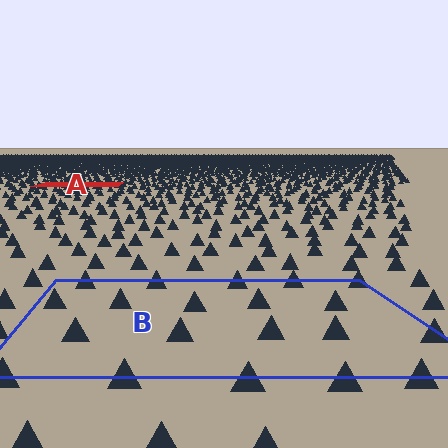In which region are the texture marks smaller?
The texture marks are smaller in region A, because it is farther away.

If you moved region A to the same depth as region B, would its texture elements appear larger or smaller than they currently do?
They would appear larger. At a closer depth, the same texture elements are projected at a bigger on-screen size.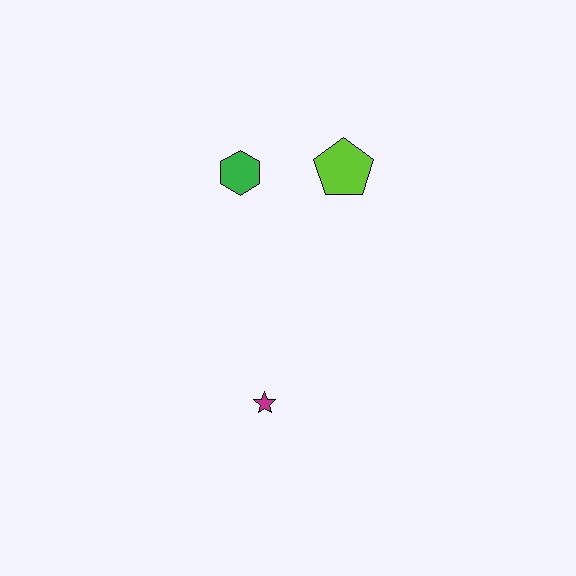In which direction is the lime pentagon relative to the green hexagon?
The lime pentagon is to the right of the green hexagon.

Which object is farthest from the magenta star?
The lime pentagon is farthest from the magenta star.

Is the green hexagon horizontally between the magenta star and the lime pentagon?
No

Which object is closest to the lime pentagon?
The green hexagon is closest to the lime pentagon.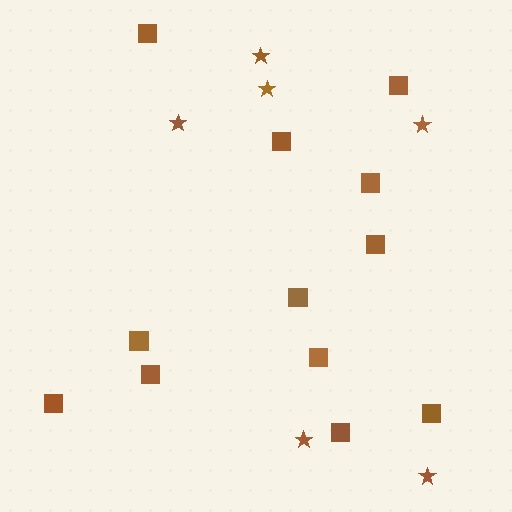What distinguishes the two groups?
There are 2 groups: one group of squares (12) and one group of stars (6).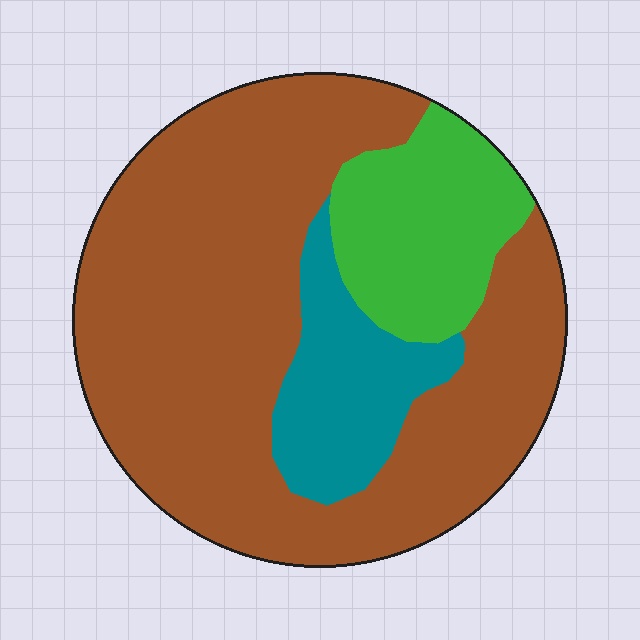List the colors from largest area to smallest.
From largest to smallest: brown, green, teal.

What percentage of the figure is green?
Green takes up about one sixth (1/6) of the figure.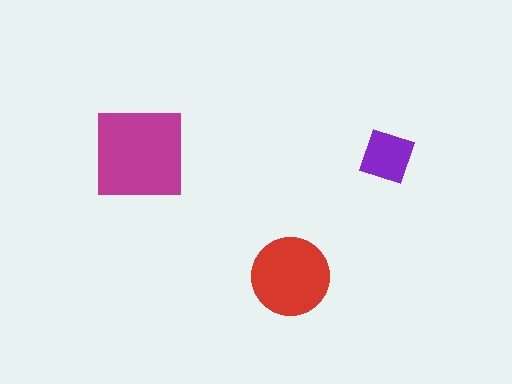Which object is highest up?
The magenta square is topmost.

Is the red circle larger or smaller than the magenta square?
Smaller.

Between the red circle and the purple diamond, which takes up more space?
The red circle.